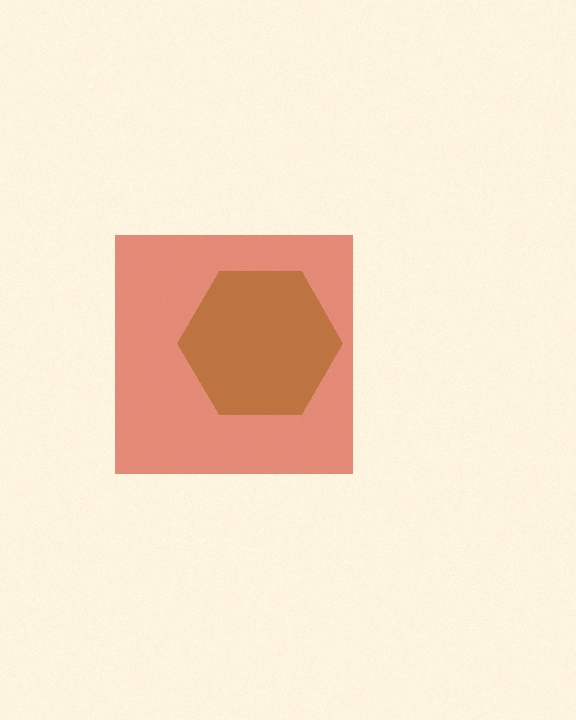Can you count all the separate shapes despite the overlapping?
Yes, there are 2 separate shapes.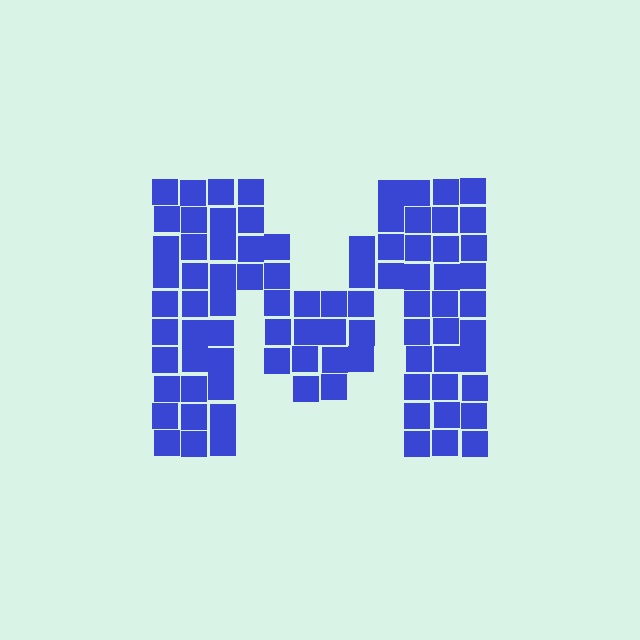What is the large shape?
The large shape is the letter M.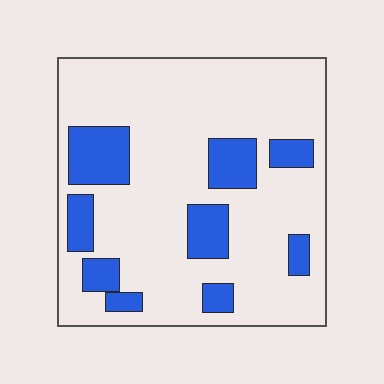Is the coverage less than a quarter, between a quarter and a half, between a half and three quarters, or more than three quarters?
Less than a quarter.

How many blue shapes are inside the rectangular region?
9.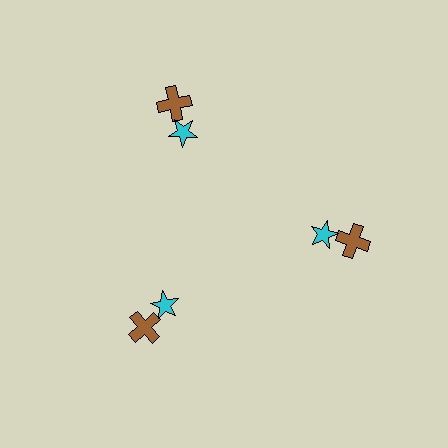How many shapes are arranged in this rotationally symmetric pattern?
There are 6 shapes, arranged in 3 groups of 2.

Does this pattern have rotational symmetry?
Yes, this pattern has 3-fold rotational symmetry. It looks the same after rotating 120 degrees around the center.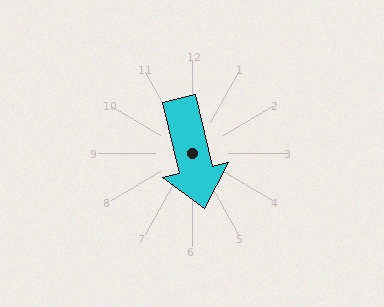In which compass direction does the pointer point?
South.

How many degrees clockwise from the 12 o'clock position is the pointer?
Approximately 167 degrees.